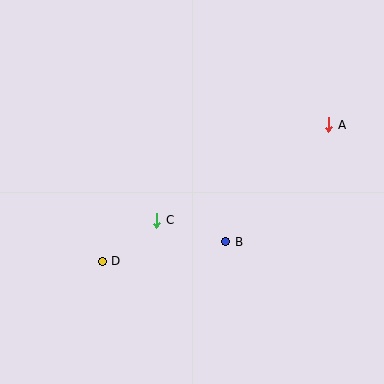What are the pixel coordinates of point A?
Point A is at (329, 125).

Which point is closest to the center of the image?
Point C at (157, 220) is closest to the center.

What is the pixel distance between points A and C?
The distance between A and C is 197 pixels.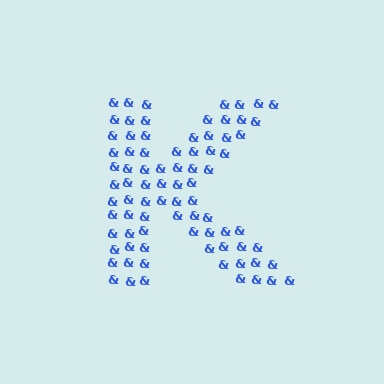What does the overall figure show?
The overall figure shows the letter K.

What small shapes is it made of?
It is made of small ampersands.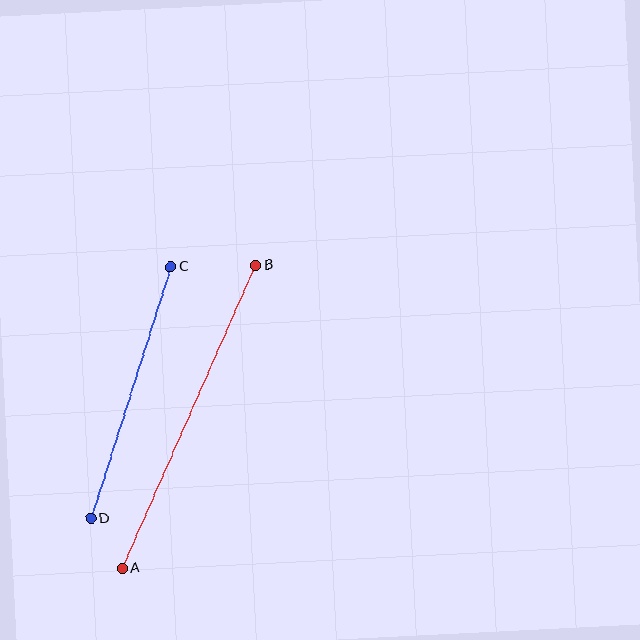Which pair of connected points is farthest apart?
Points A and B are farthest apart.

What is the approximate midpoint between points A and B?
The midpoint is at approximately (189, 417) pixels.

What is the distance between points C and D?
The distance is approximately 264 pixels.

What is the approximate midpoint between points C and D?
The midpoint is at approximately (131, 393) pixels.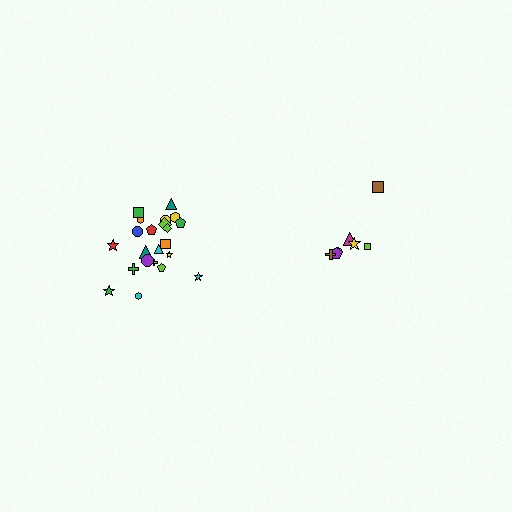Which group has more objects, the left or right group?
The left group.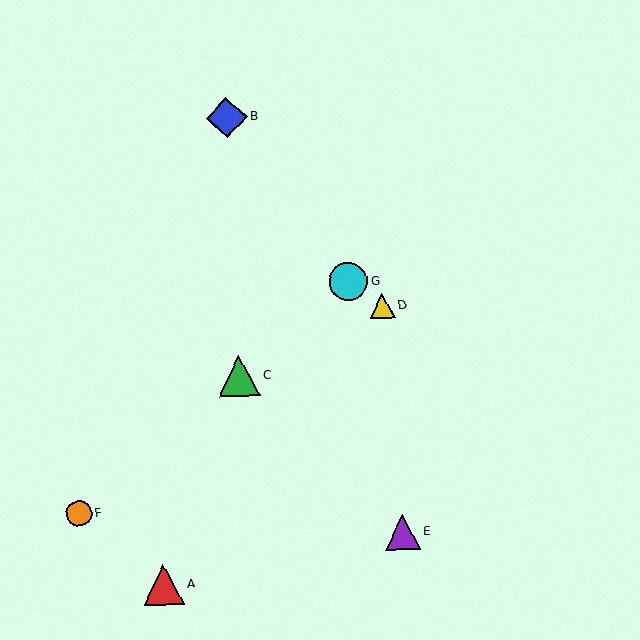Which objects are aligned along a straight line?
Objects C, F, G are aligned along a straight line.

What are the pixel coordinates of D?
Object D is at (382, 306).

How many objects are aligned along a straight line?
3 objects (C, F, G) are aligned along a straight line.